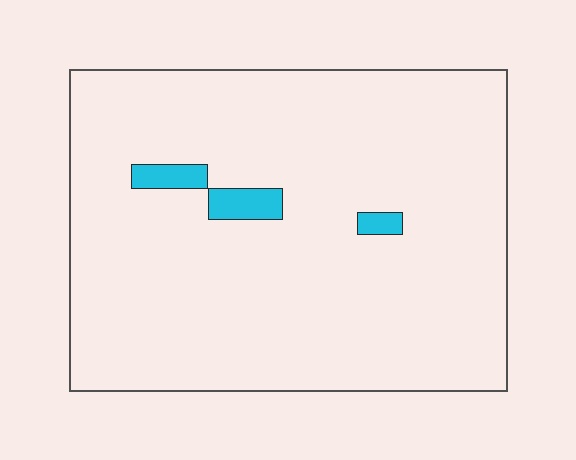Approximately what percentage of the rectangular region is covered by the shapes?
Approximately 5%.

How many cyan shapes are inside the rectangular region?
3.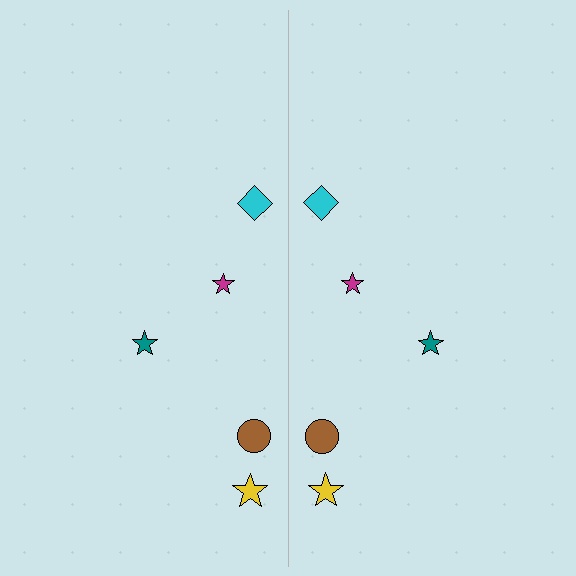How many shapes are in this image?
There are 10 shapes in this image.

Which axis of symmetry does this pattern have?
The pattern has a vertical axis of symmetry running through the center of the image.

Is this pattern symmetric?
Yes, this pattern has bilateral (reflection) symmetry.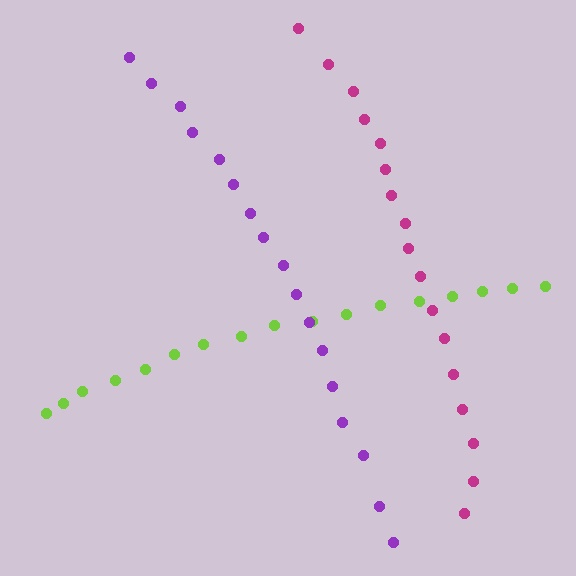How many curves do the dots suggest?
There are 3 distinct paths.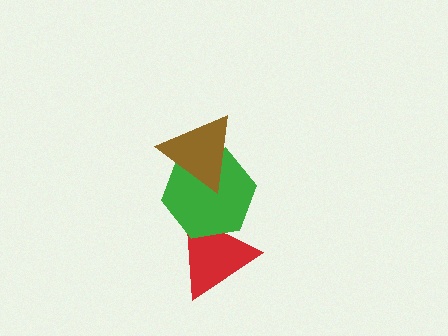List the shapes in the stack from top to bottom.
From top to bottom: the brown triangle, the green hexagon, the red triangle.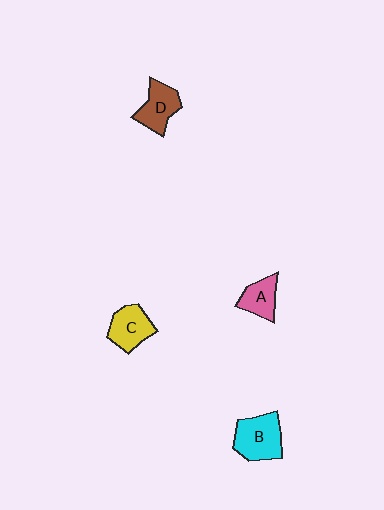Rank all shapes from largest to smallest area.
From largest to smallest: B (cyan), C (yellow), D (brown), A (pink).